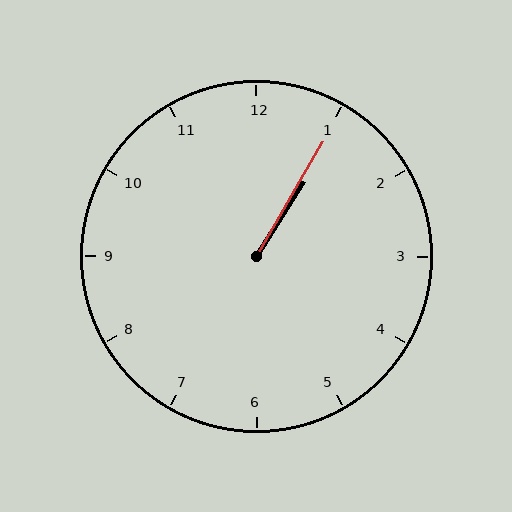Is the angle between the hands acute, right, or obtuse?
It is acute.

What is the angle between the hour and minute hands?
Approximately 2 degrees.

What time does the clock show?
1:05.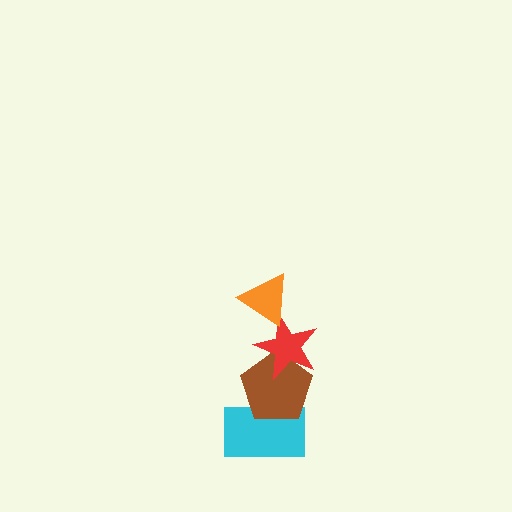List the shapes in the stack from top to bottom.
From top to bottom: the orange triangle, the red star, the brown pentagon, the cyan rectangle.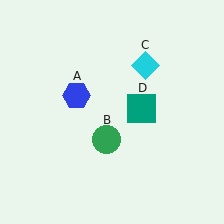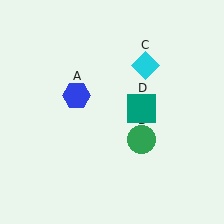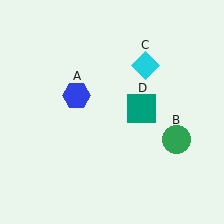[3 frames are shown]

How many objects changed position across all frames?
1 object changed position: green circle (object B).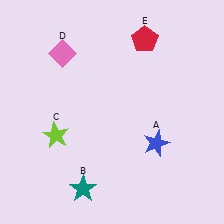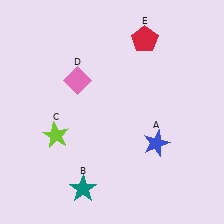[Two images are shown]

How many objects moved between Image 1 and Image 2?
1 object moved between the two images.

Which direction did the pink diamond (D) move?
The pink diamond (D) moved down.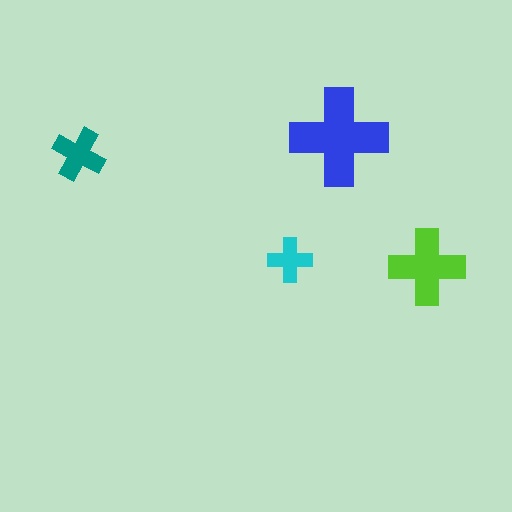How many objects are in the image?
There are 4 objects in the image.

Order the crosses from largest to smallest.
the blue one, the lime one, the teal one, the cyan one.